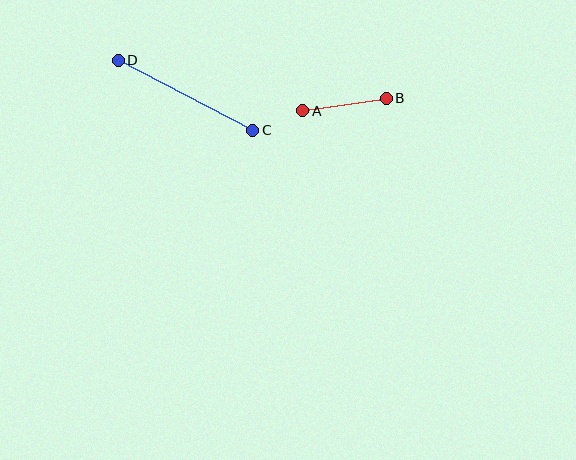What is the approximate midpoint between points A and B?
The midpoint is at approximately (344, 104) pixels.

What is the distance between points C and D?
The distance is approximately 151 pixels.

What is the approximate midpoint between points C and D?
The midpoint is at approximately (185, 95) pixels.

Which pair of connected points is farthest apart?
Points C and D are farthest apart.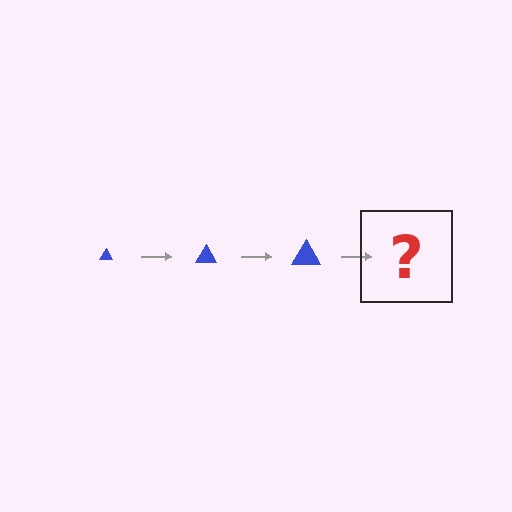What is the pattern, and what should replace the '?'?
The pattern is that the triangle gets progressively larger each step. The '?' should be a blue triangle, larger than the previous one.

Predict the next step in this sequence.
The next step is a blue triangle, larger than the previous one.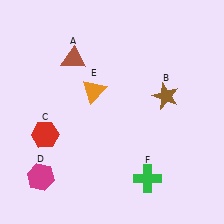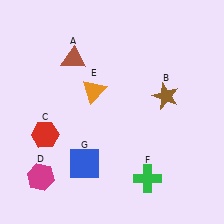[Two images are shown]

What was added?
A blue square (G) was added in Image 2.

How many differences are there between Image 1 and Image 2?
There is 1 difference between the two images.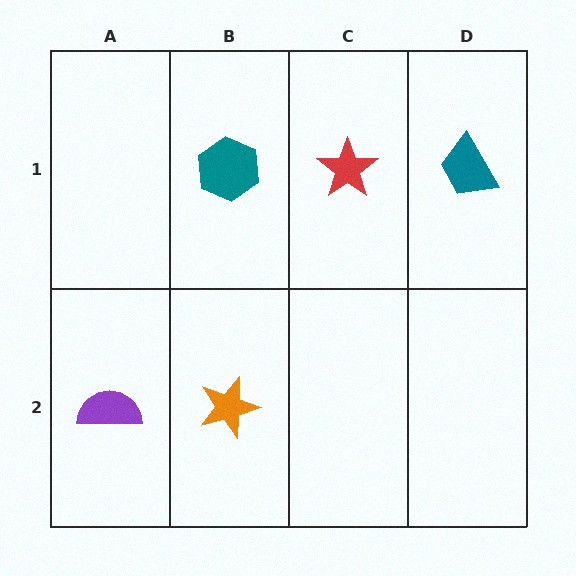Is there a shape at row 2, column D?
No, that cell is empty.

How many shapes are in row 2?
2 shapes.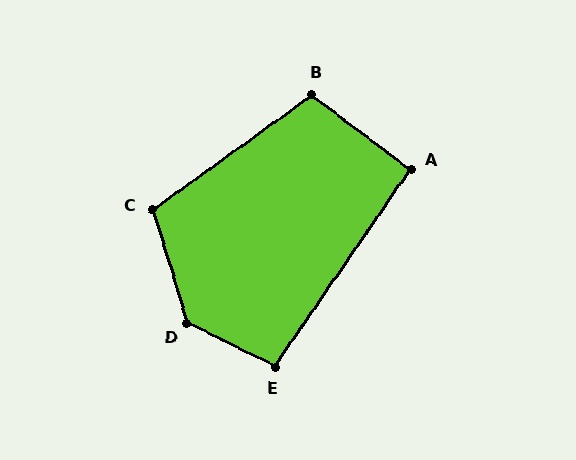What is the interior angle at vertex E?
Approximately 98 degrees (obtuse).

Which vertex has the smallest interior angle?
A, at approximately 92 degrees.